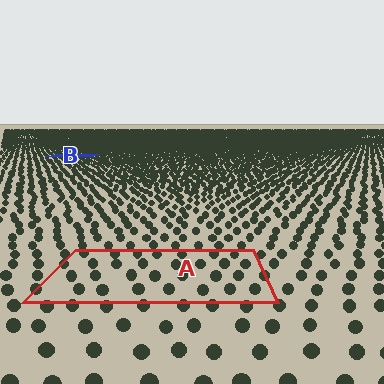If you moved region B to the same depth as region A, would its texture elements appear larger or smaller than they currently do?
They would appear larger. At a closer depth, the same texture elements are projected at a bigger on-screen size.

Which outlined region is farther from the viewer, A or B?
Region B is farther from the viewer — the texture elements inside it appear smaller and more densely packed.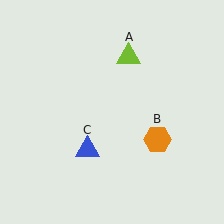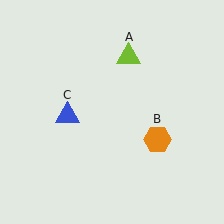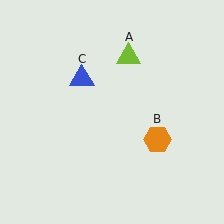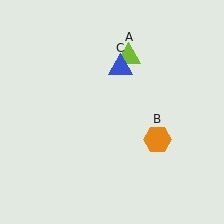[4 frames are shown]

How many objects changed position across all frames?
1 object changed position: blue triangle (object C).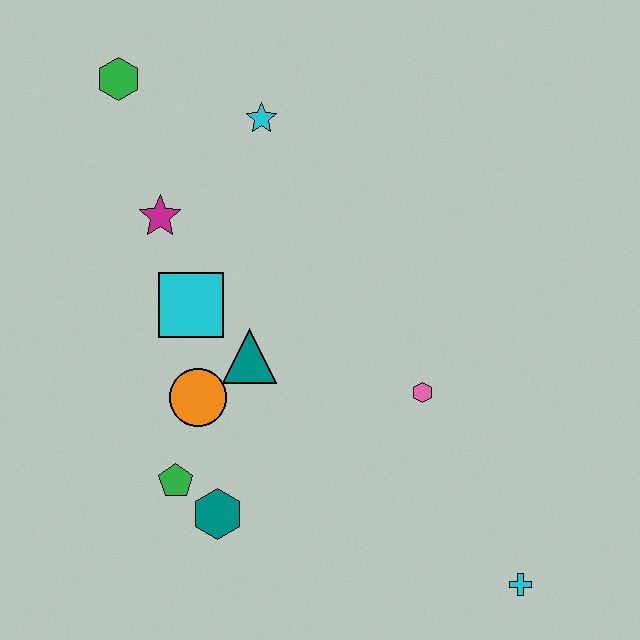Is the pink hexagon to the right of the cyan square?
Yes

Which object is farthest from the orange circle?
The cyan cross is farthest from the orange circle.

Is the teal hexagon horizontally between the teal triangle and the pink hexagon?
No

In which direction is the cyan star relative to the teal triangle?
The cyan star is above the teal triangle.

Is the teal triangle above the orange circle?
Yes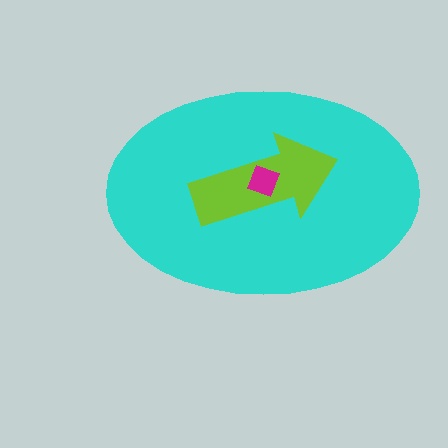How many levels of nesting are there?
3.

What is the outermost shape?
The cyan ellipse.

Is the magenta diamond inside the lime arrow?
Yes.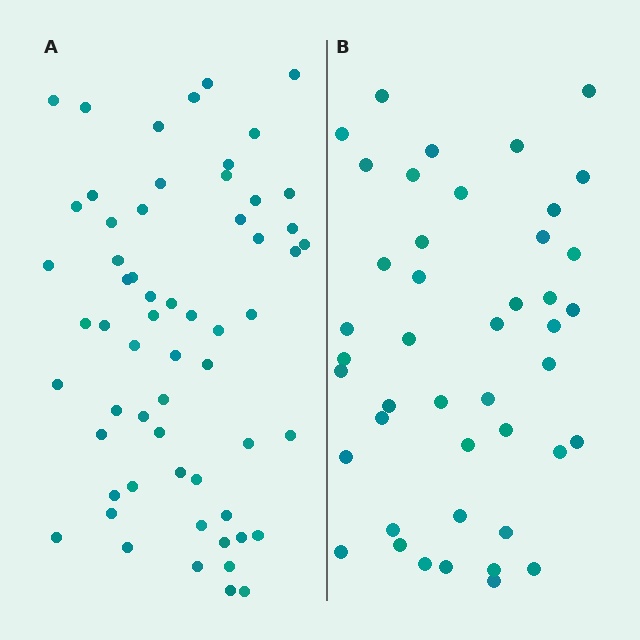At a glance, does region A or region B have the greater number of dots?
Region A (the left region) has more dots.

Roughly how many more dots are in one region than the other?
Region A has approximately 15 more dots than region B.